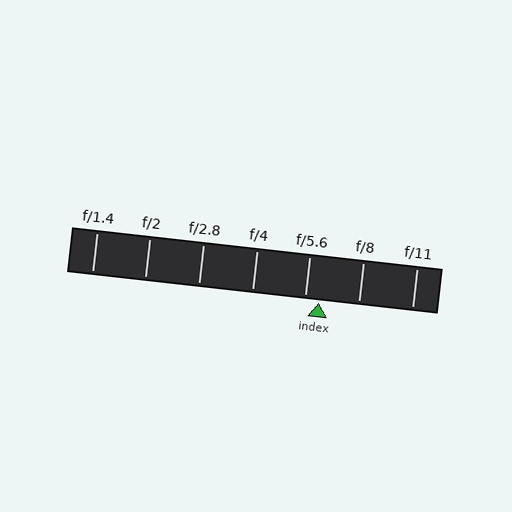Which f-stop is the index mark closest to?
The index mark is closest to f/5.6.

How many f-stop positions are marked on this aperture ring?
There are 7 f-stop positions marked.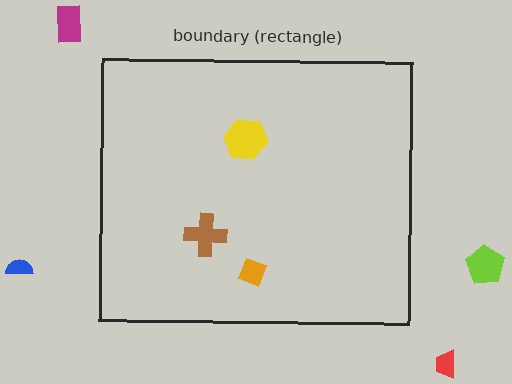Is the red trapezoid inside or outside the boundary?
Outside.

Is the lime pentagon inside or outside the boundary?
Outside.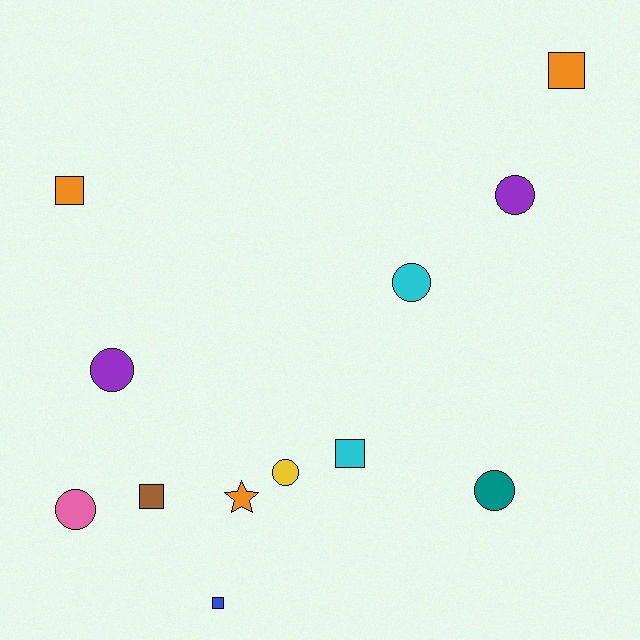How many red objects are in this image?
There are no red objects.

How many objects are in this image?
There are 12 objects.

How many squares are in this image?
There are 5 squares.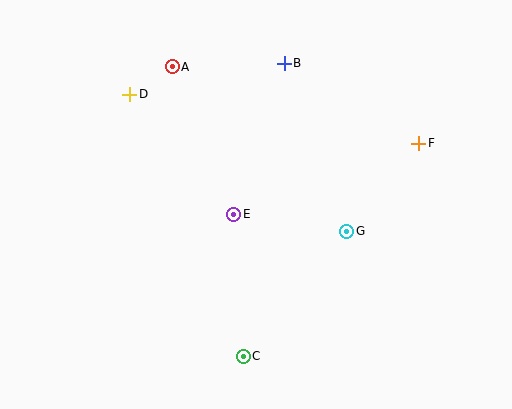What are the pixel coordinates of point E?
Point E is at (234, 215).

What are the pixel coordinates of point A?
Point A is at (172, 67).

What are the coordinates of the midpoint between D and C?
The midpoint between D and C is at (187, 225).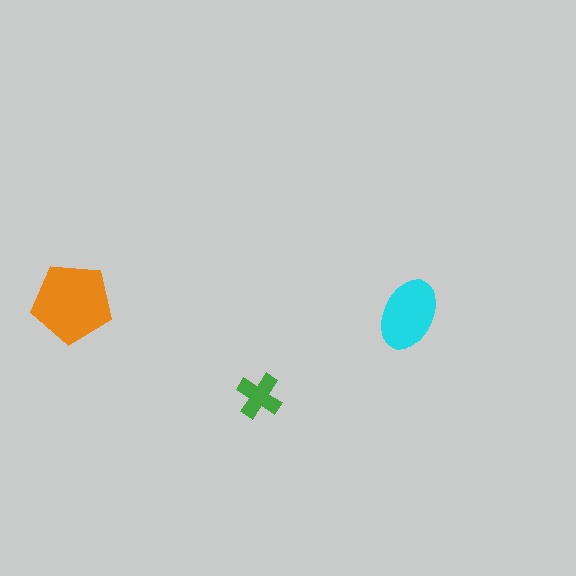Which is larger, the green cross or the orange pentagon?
The orange pentagon.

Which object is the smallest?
The green cross.